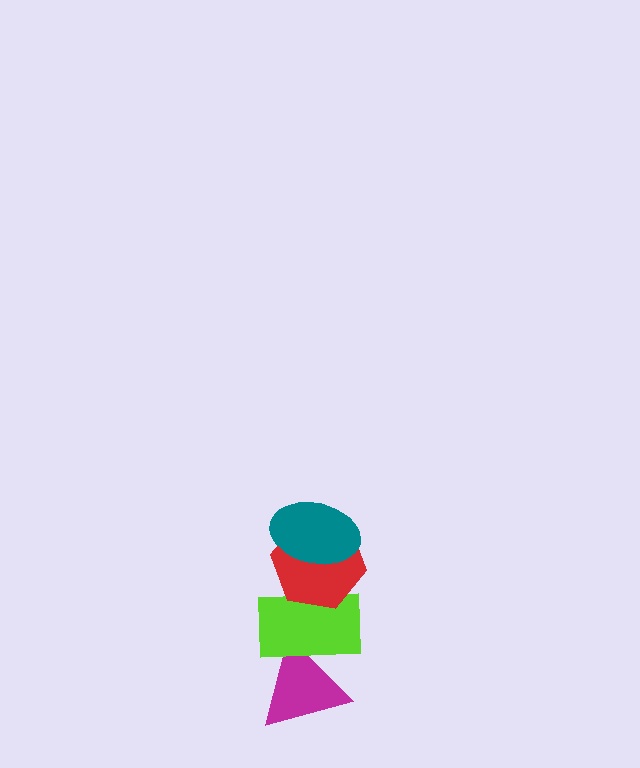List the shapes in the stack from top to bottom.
From top to bottom: the teal ellipse, the red hexagon, the lime rectangle, the magenta triangle.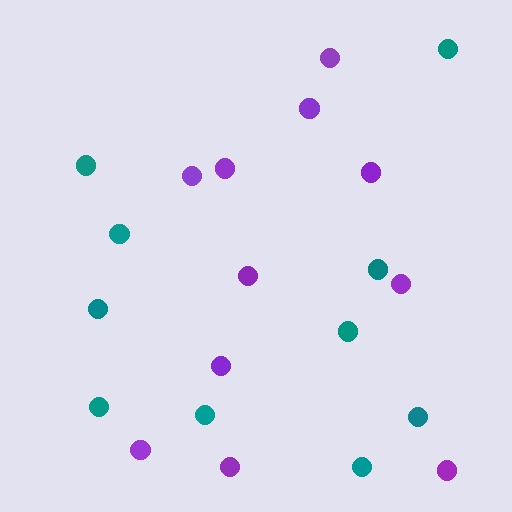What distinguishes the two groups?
There are 2 groups: one group of purple circles (11) and one group of teal circles (10).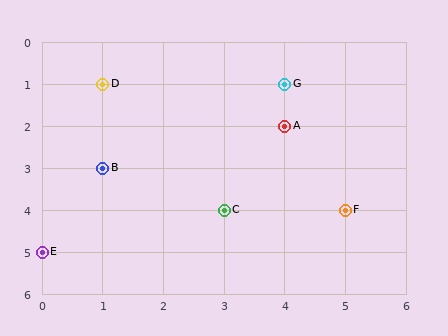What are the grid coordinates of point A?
Point A is at grid coordinates (4, 2).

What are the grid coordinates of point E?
Point E is at grid coordinates (0, 5).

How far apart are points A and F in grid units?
Points A and F are 1 column and 2 rows apart (about 2.2 grid units diagonally).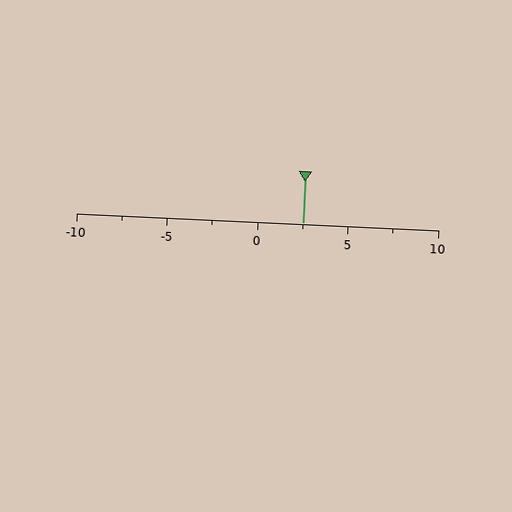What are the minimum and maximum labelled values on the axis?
The axis runs from -10 to 10.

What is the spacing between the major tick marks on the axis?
The major ticks are spaced 5 apart.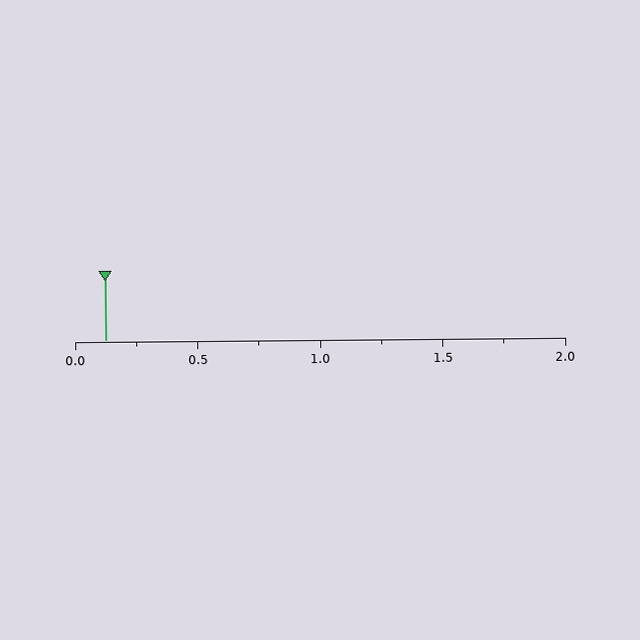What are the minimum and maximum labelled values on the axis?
The axis runs from 0.0 to 2.0.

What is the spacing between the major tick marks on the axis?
The major ticks are spaced 0.5 apart.